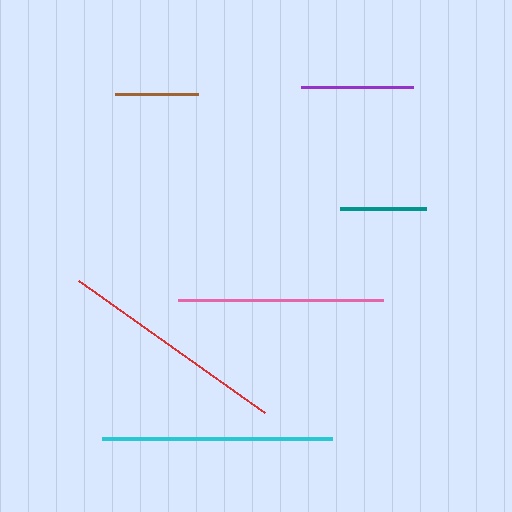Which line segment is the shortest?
The brown line is the shortest at approximately 83 pixels.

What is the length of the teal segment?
The teal segment is approximately 86 pixels long.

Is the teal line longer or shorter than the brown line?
The teal line is longer than the brown line.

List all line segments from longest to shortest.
From longest to shortest: cyan, red, pink, purple, teal, brown.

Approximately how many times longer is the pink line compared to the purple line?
The pink line is approximately 1.8 times the length of the purple line.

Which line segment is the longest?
The cyan line is the longest at approximately 231 pixels.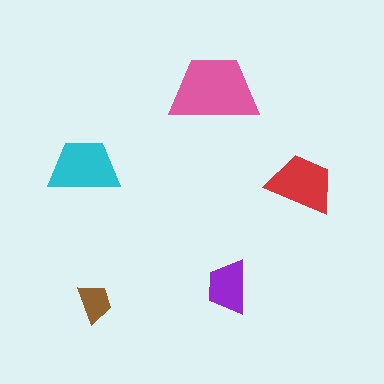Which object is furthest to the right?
The red trapezoid is rightmost.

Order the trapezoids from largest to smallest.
the pink one, the cyan one, the red one, the purple one, the brown one.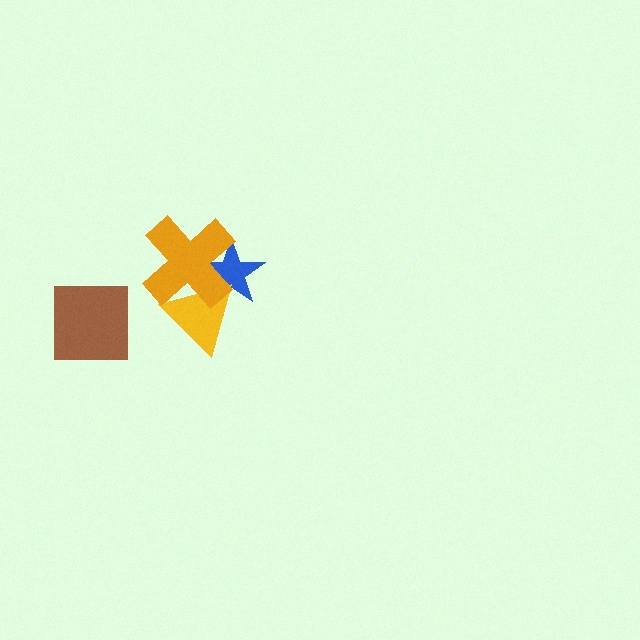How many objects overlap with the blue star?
2 objects overlap with the blue star.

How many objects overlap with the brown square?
0 objects overlap with the brown square.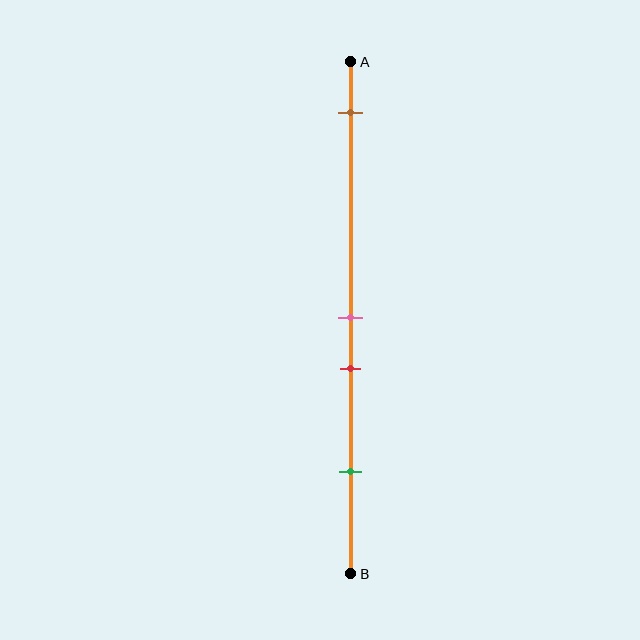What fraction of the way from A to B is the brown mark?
The brown mark is approximately 10% (0.1) of the way from A to B.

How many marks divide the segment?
There are 4 marks dividing the segment.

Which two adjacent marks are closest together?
The pink and red marks are the closest adjacent pair.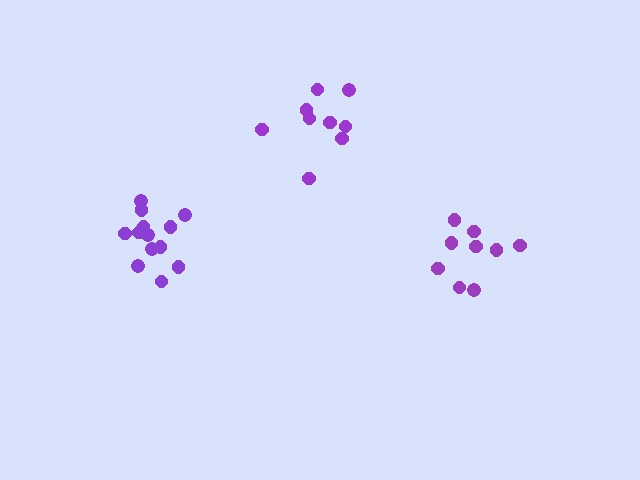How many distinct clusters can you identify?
There are 3 distinct clusters.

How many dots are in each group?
Group 1: 13 dots, Group 2: 9 dots, Group 3: 9 dots (31 total).